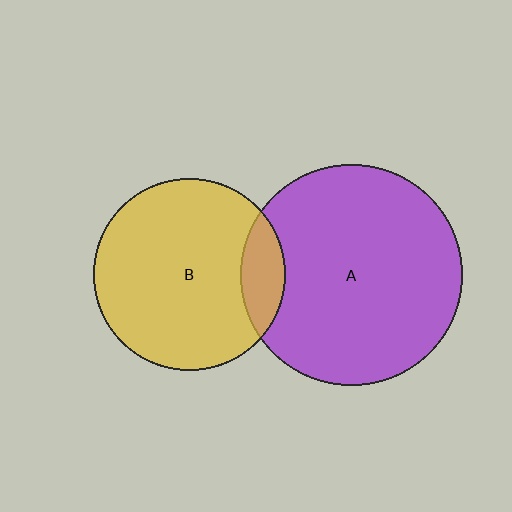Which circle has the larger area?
Circle A (purple).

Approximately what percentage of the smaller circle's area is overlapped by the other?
Approximately 15%.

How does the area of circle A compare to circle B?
Approximately 1.3 times.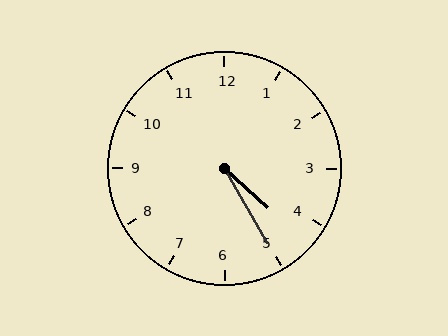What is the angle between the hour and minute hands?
Approximately 18 degrees.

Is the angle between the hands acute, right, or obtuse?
It is acute.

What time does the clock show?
4:25.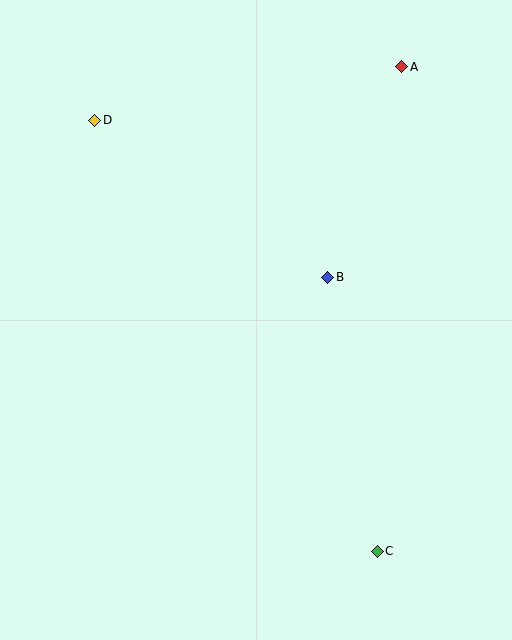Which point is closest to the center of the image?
Point B at (328, 277) is closest to the center.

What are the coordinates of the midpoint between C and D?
The midpoint between C and D is at (236, 336).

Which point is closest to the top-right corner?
Point A is closest to the top-right corner.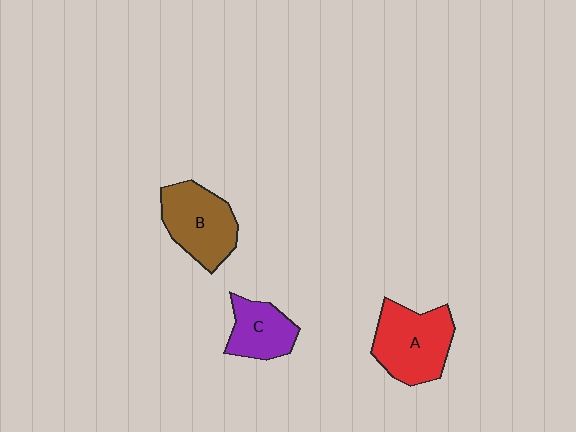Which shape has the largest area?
Shape A (red).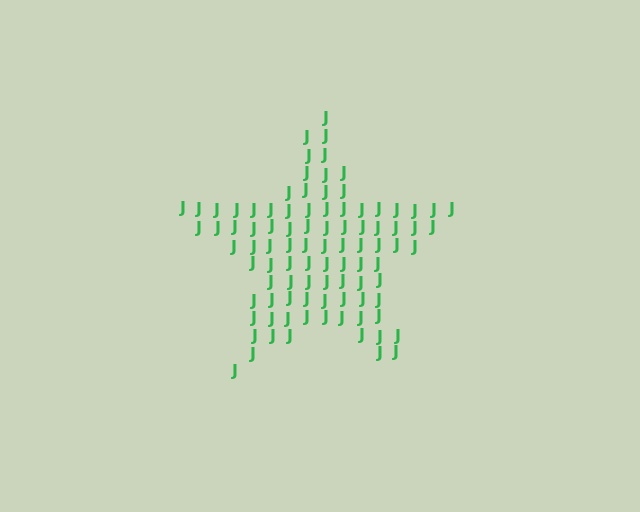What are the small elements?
The small elements are letter J's.